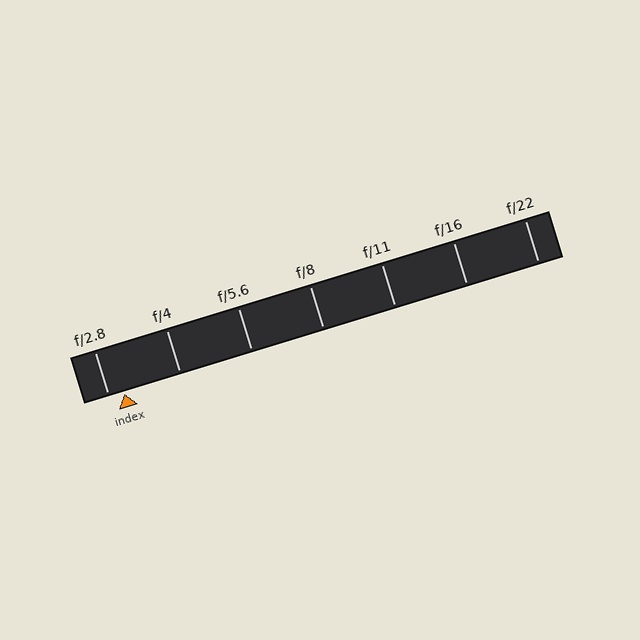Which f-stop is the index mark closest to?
The index mark is closest to f/2.8.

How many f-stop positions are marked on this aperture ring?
There are 7 f-stop positions marked.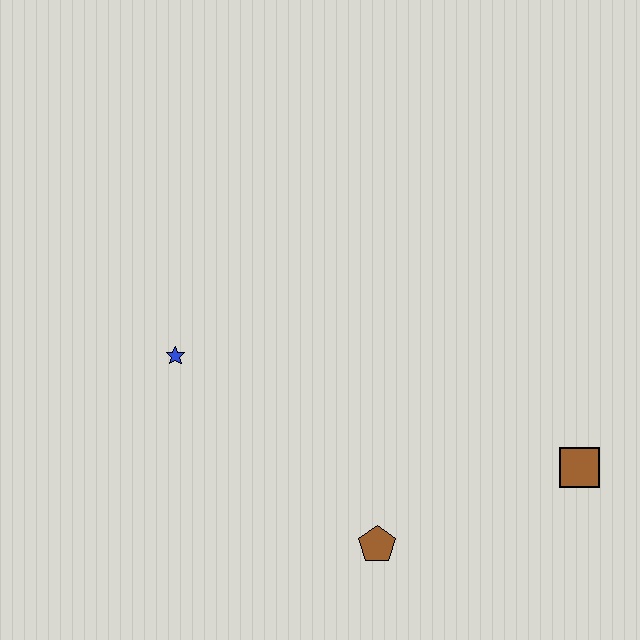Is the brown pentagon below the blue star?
Yes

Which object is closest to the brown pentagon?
The brown square is closest to the brown pentagon.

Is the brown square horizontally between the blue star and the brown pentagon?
No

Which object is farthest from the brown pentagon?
The blue star is farthest from the brown pentagon.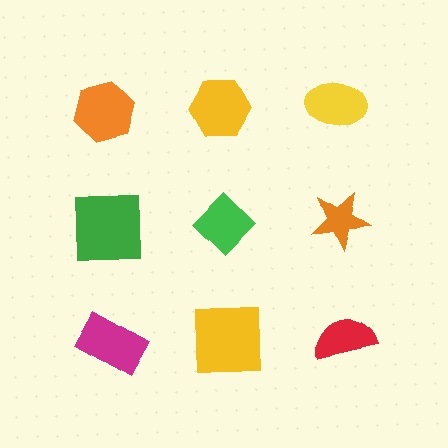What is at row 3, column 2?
A yellow square.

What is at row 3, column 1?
A magenta rectangle.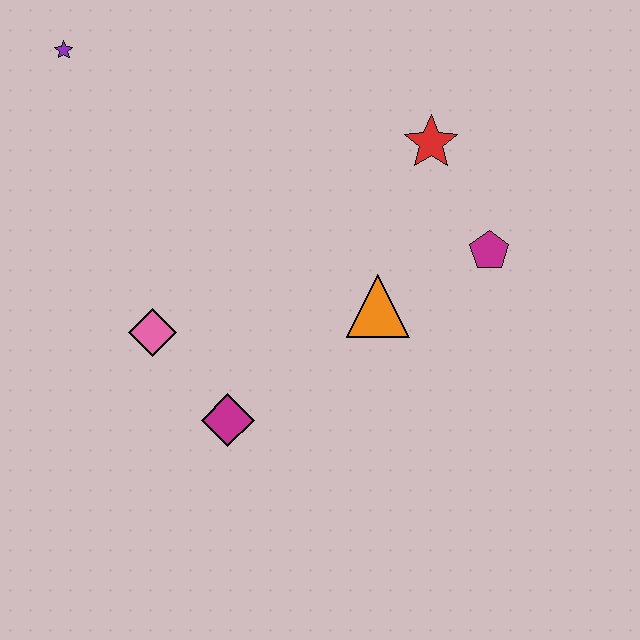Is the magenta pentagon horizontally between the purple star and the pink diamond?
No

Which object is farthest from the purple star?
The magenta pentagon is farthest from the purple star.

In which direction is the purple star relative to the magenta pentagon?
The purple star is to the left of the magenta pentagon.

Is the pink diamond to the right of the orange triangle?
No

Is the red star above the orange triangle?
Yes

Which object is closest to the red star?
The magenta pentagon is closest to the red star.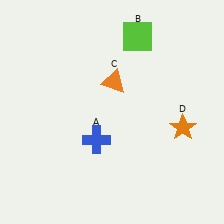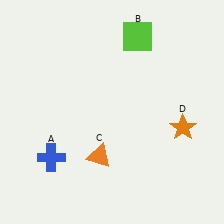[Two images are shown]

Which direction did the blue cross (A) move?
The blue cross (A) moved left.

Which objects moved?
The objects that moved are: the blue cross (A), the orange triangle (C).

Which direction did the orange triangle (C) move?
The orange triangle (C) moved down.